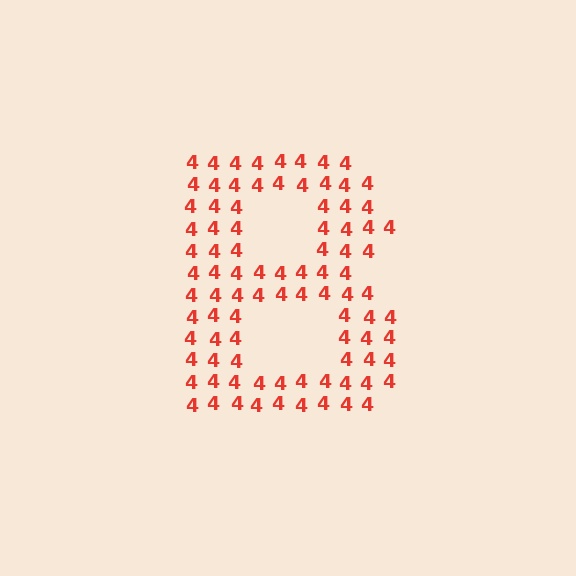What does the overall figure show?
The overall figure shows the letter B.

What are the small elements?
The small elements are digit 4's.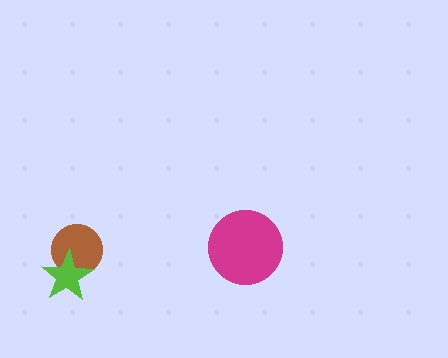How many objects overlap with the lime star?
1 object overlaps with the lime star.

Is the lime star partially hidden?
No, no other shape covers it.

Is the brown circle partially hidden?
Yes, it is partially covered by another shape.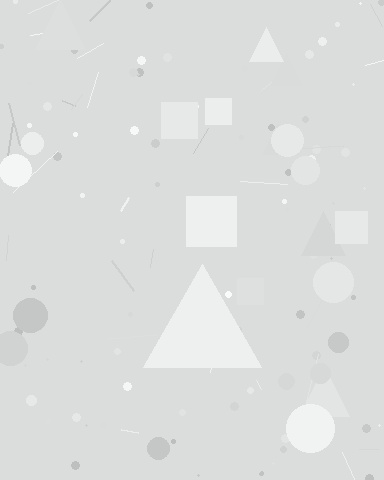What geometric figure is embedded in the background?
A triangle is embedded in the background.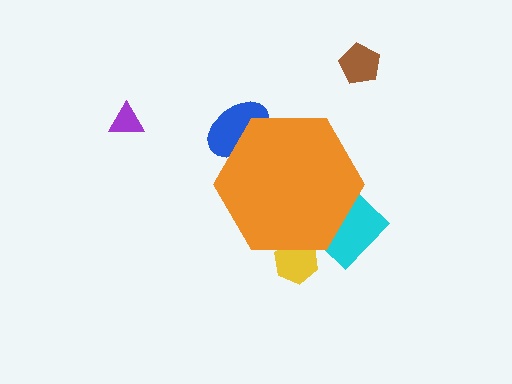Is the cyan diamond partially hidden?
Yes, the cyan diamond is partially hidden behind the orange hexagon.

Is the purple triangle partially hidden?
No, the purple triangle is fully visible.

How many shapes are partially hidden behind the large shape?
3 shapes are partially hidden.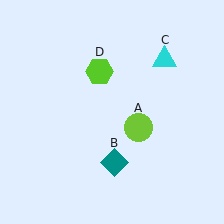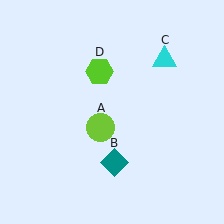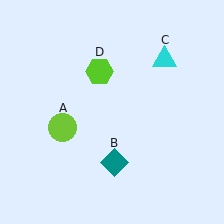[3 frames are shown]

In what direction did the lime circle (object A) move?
The lime circle (object A) moved left.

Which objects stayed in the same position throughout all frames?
Teal diamond (object B) and cyan triangle (object C) and lime hexagon (object D) remained stationary.